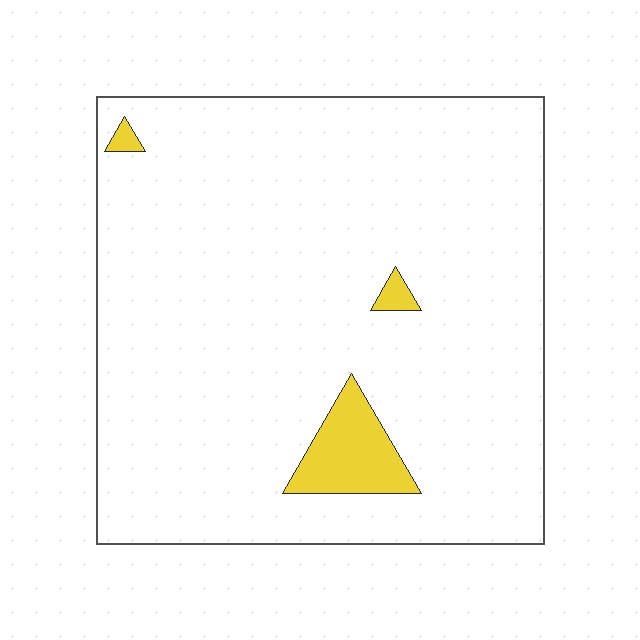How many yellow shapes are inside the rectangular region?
3.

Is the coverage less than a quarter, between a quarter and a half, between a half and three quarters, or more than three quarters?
Less than a quarter.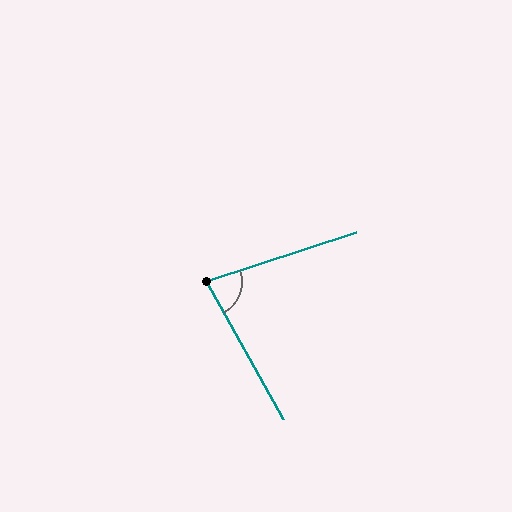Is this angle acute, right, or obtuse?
It is acute.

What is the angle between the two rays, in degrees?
Approximately 79 degrees.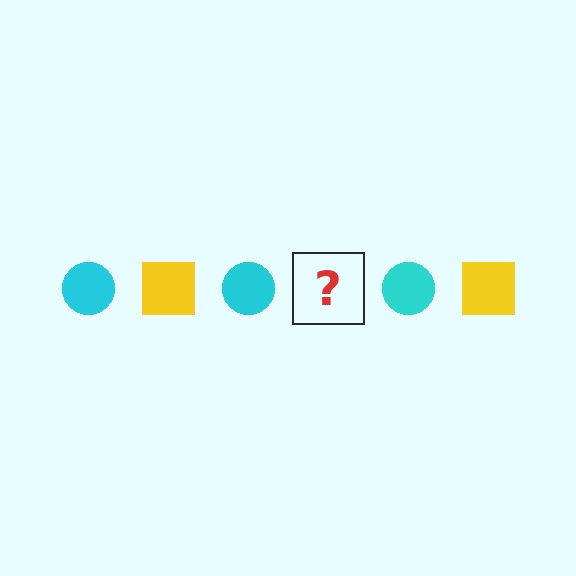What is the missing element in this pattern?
The missing element is a yellow square.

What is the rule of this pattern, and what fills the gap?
The rule is that the pattern alternates between cyan circle and yellow square. The gap should be filled with a yellow square.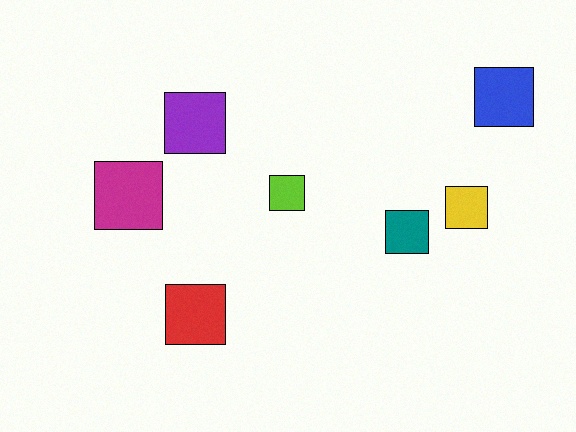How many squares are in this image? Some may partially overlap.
There are 7 squares.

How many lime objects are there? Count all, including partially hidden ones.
There is 1 lime object.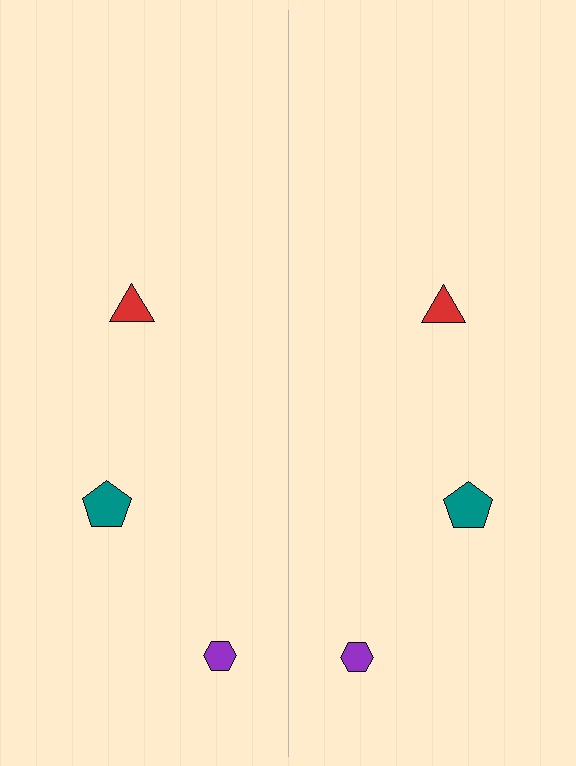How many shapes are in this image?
There are 6 shapes in this image.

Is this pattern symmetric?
Yes, this pattern has bilateral (reflection) symmetry.